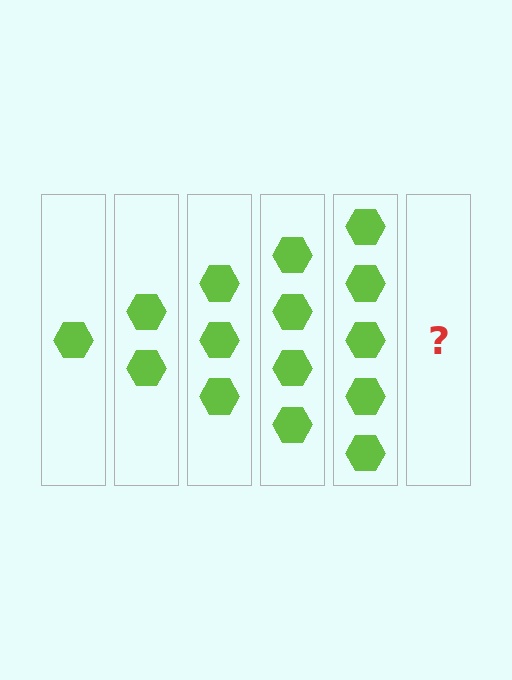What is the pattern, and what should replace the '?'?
The pattern is that each step adds one more hexagon. The '?' should be 6 hexagons.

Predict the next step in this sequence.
The next step is 6 hexagons.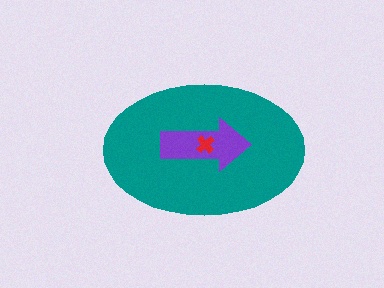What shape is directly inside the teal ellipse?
The purple arrow.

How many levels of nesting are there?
3.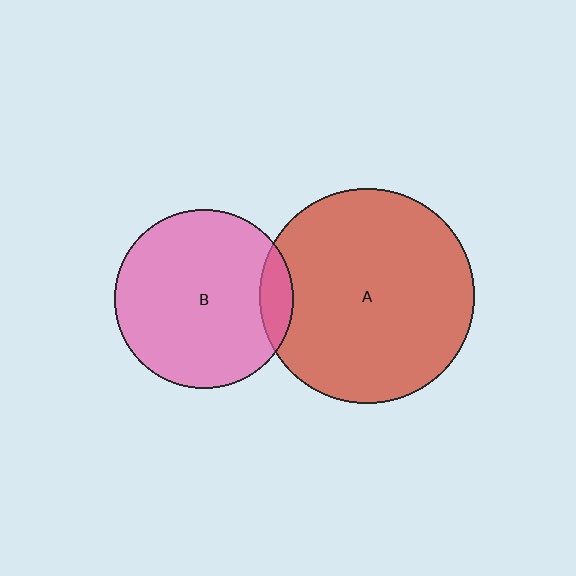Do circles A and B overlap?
Yes.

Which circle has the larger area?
Circle A (red).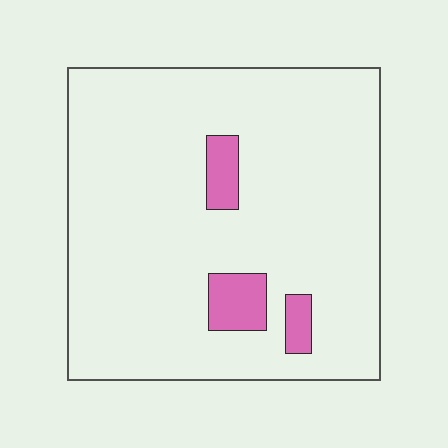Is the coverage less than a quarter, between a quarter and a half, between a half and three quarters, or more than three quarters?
Less than a quarter.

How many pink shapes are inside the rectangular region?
3.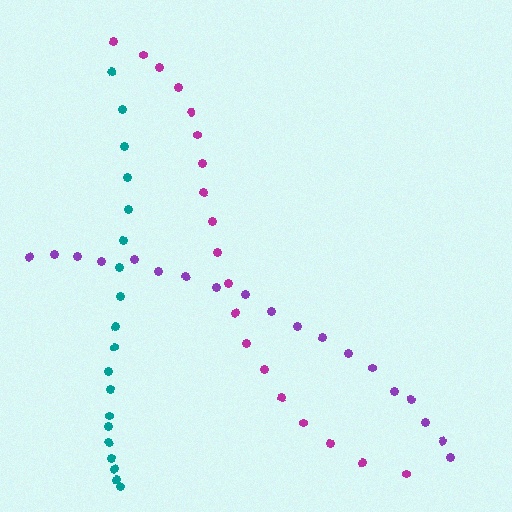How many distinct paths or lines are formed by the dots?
There are 3 distinct paths.